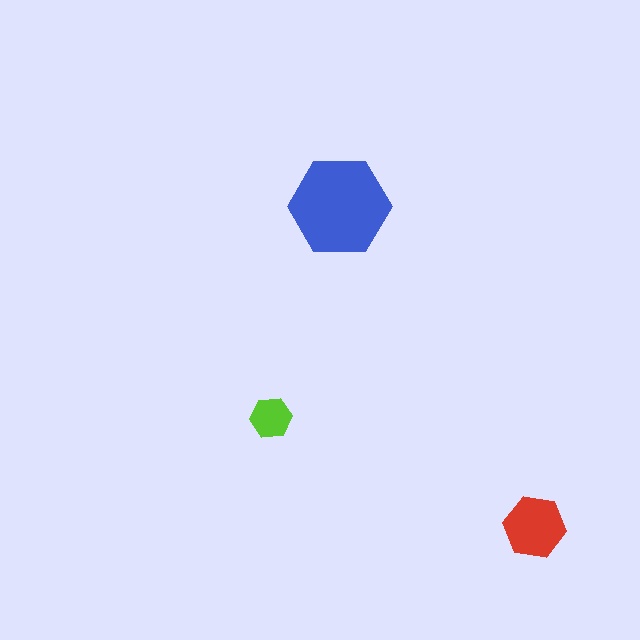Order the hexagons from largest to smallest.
the blue one, the red one, the lime one.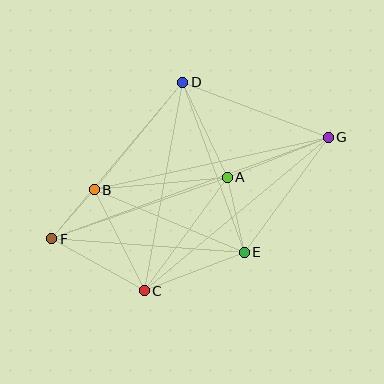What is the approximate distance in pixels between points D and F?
The distance between D and F is approximately 204 pixels.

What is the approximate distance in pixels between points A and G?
The distance between A and G is approximately 109 pixels.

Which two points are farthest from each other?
Points F and G are farthest from each other.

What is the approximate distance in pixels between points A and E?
The distance between A and E is approximately 77 pixels.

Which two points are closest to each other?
Points B and F are closest to each other.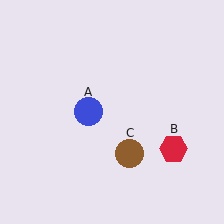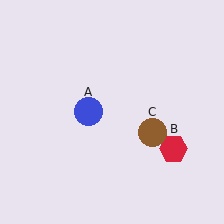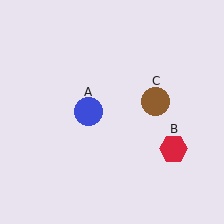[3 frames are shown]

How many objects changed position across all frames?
1 object changed position: brown circle (object C).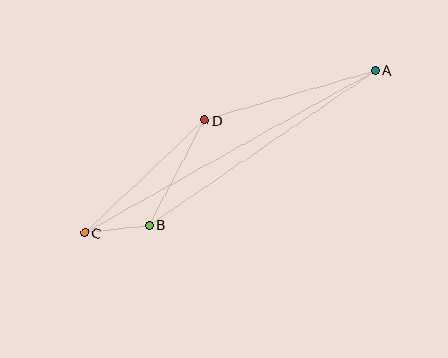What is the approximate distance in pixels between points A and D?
The distance between A and D is approximately 178 pixels.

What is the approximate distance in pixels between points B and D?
The distance between B and D is approximately 118 pixels.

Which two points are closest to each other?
Points B and C are closest to each other.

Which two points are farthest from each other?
Points A and C are farthest from each other.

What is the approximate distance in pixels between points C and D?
The distance between C and D is approximately 164 pixels.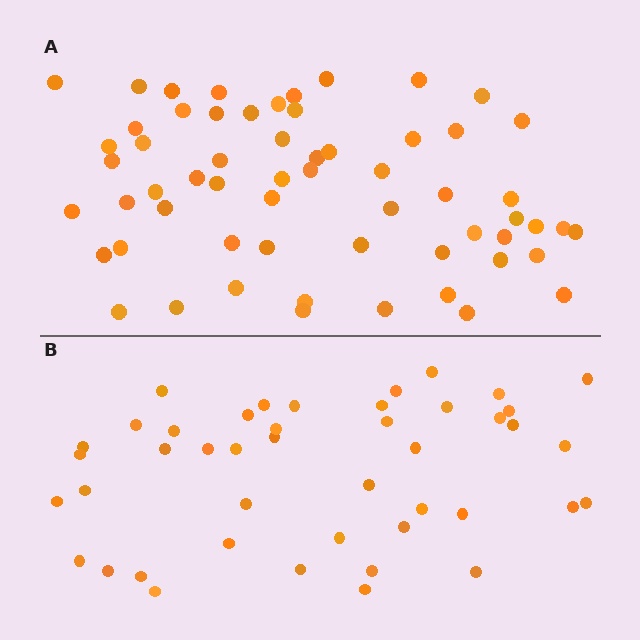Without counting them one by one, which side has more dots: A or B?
Region A (the top region) has more dots.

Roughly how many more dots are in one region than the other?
Region A has approximately 15 more dots than region B.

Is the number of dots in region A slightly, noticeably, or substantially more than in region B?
Region A has noticeably more, but not dramatically so. The ratio is roughly 1.4 to 1.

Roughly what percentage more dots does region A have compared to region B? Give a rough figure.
About 35% more.